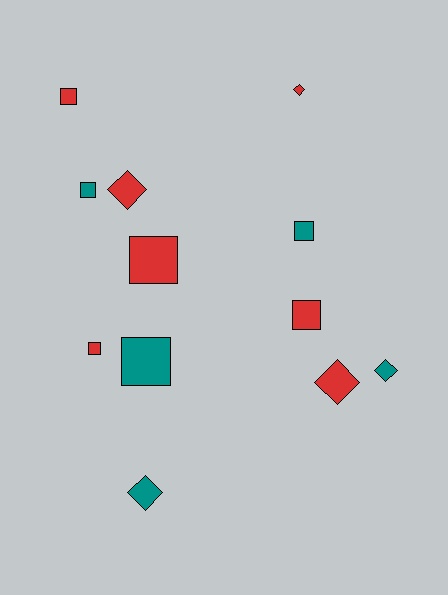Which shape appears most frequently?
Square, with 7 objects.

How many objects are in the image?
There are 12 objects.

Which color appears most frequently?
Red, with 7 objects.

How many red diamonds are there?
There are 3 red diamonds.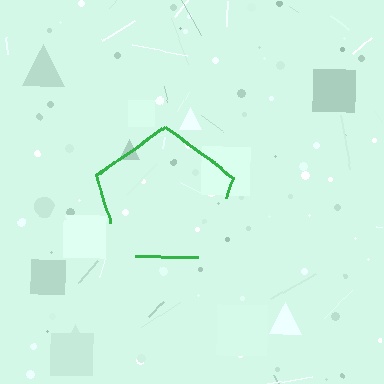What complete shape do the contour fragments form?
The contour fragments form a pentagon.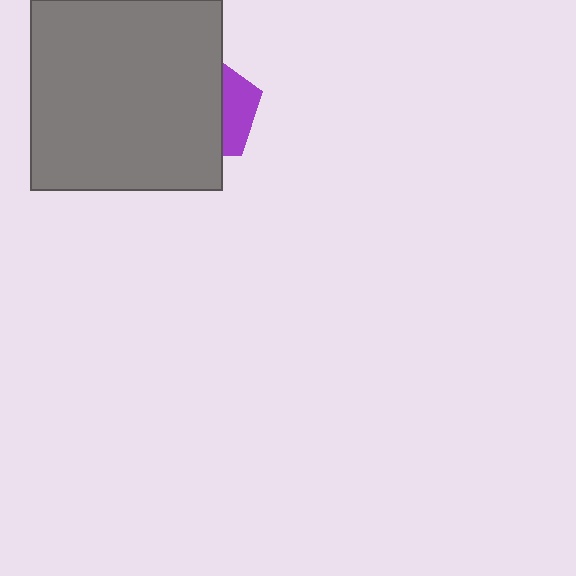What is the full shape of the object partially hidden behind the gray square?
The partially hidden object is a purple pentagon.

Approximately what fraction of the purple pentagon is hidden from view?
Roughly 69% of the purple pentagon is hidden behind the gray square.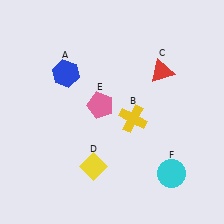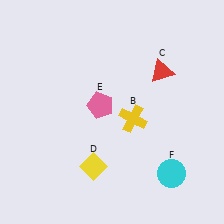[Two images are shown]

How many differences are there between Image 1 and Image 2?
There is 1 difference between the two images.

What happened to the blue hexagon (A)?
The blue hexagon (A) was removed in Image 2. It was in the top-left area of Image 1.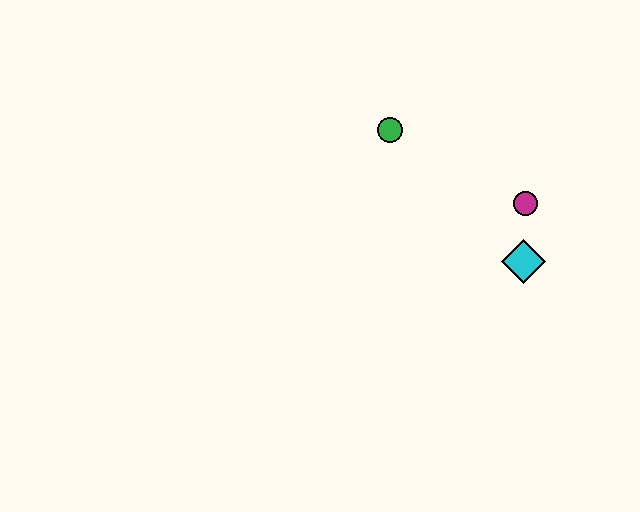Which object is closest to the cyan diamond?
The magenta circle is closest to the cyan diamond.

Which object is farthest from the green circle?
The cyan diamond is farthest from the green circle.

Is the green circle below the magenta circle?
No